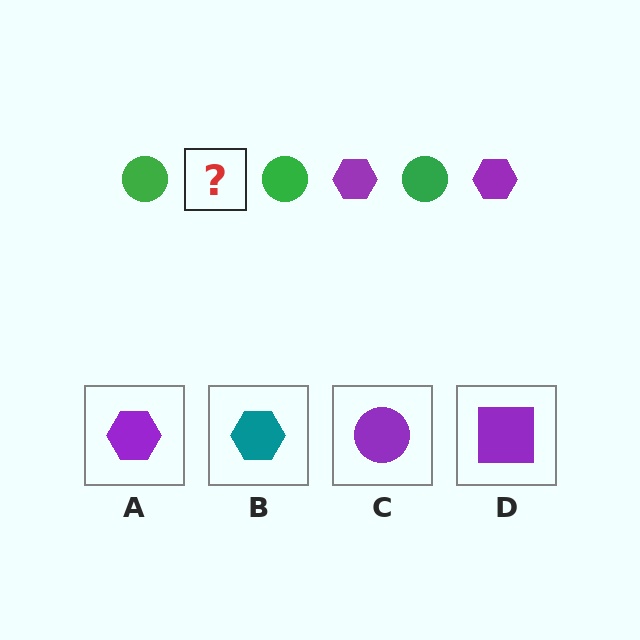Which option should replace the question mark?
Option A.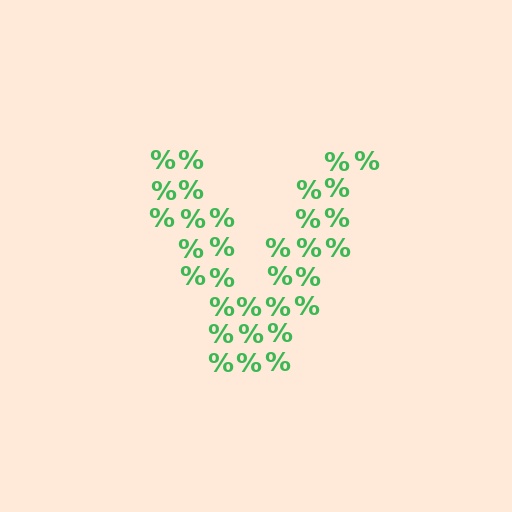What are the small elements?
The small elements are percent signs.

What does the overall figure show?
The overall figure shows the letter V.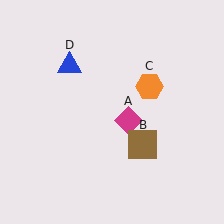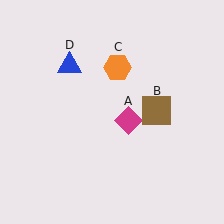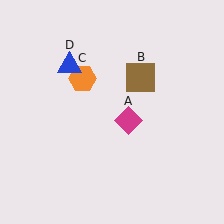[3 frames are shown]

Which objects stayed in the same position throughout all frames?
Magenta diamond (object A) and blue triangle (object D) remained stationary.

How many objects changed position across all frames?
2 objects changed position: brown square (object B), orange hexagon (object C).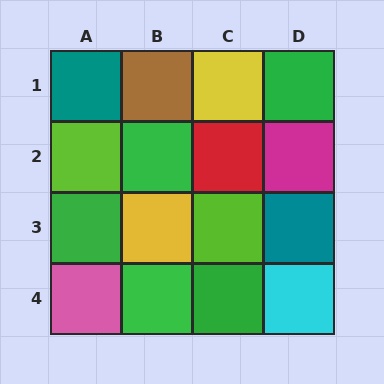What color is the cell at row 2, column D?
Magenta.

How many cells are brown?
1 cell is brown.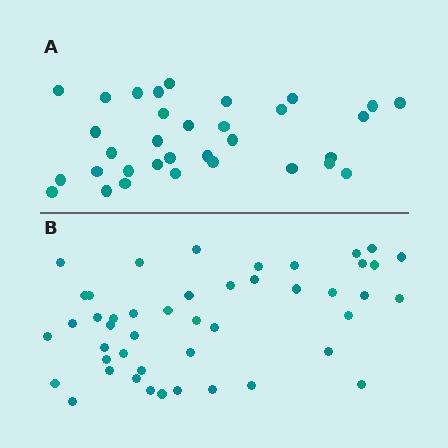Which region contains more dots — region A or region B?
Region B (the bottom region) has more dots.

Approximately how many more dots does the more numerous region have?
Region B has approximately 15 more dots than region A.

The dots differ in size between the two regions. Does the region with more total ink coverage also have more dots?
No. Region A has more total ink coverage because its dots are larger, but region B actually contains more individual dots. Total area can be misleading — the number of items is what matters here.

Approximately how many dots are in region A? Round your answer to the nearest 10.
About 30 dots. (The exact count is 33, which rounds to 30.)